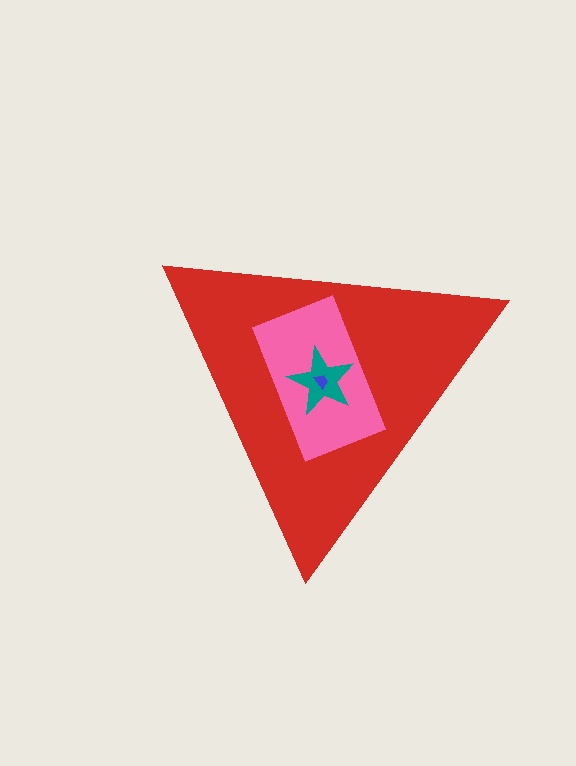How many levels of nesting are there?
4.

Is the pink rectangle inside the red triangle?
Yes.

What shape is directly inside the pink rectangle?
The teal star.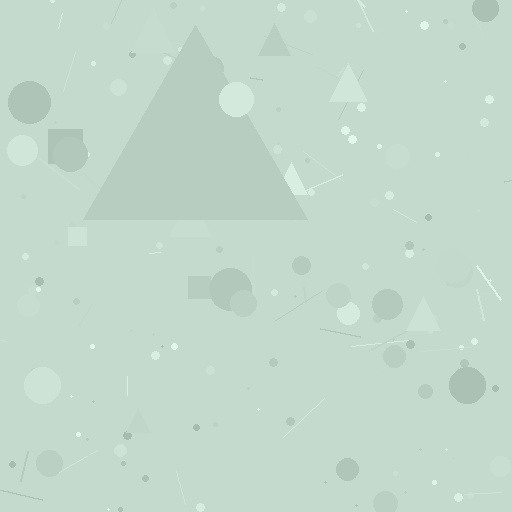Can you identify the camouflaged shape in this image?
The camouflaged shape is a triangle.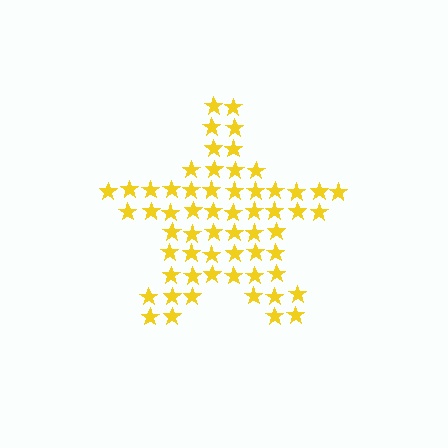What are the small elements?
The small elements are stars.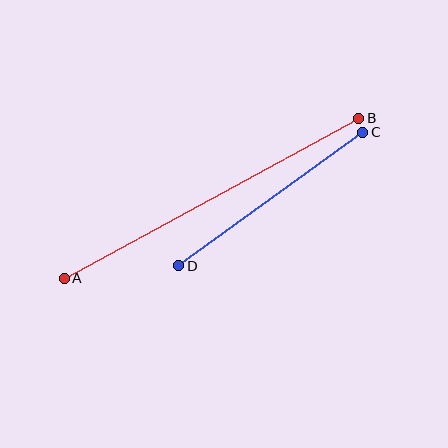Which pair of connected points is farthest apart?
Points A and B are farthest apart.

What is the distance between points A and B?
The distance is approximately 335 pixels.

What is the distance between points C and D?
The distance is approximately 227 pixels.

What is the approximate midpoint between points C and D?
The midpoint is at approximately (271, 199) pixels.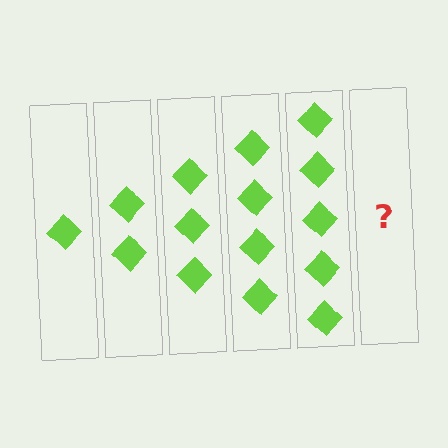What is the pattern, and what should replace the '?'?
The pattern is that each step adds one more diamond. The '?' should be 6 diamonds.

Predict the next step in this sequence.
The next step is 6 diamonds.